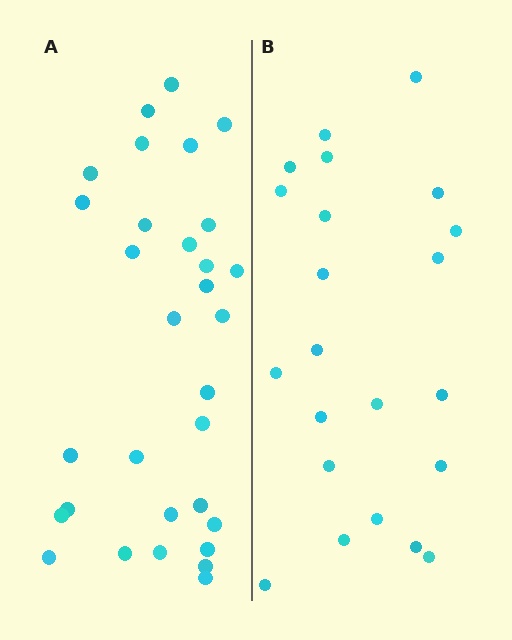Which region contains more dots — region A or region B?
Region A (the left region) has more dots.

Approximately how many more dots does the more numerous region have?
Region A has roughly 8 or so more dots than region B.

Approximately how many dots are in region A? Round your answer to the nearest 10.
About 30 dots. (The exact count is 31, which rounds to 30.)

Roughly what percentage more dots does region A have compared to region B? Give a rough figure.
About 40% more.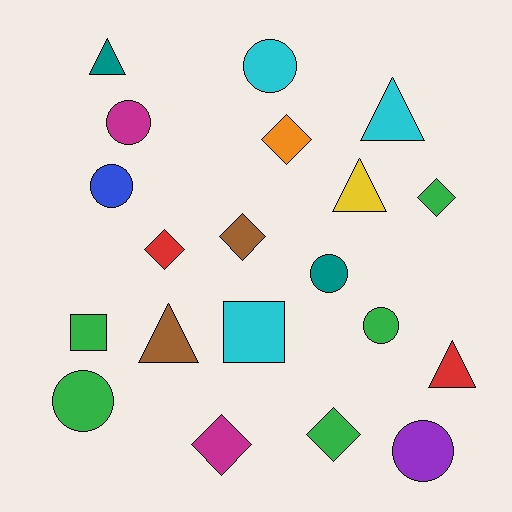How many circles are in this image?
There are 7 circles.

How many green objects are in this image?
There are 5 green objects.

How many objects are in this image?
There are 20 objects.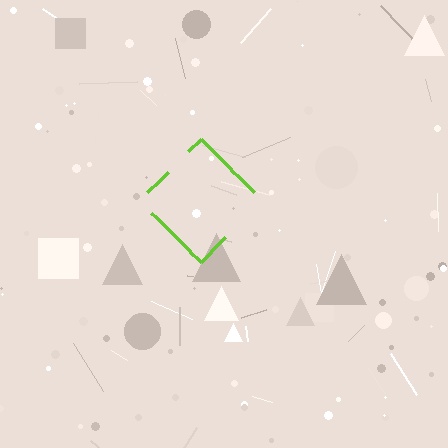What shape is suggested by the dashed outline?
The dashed outline suggests a diamond.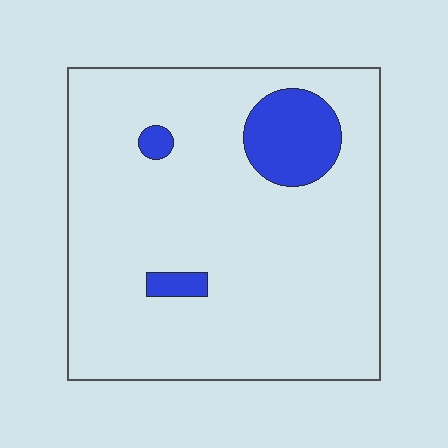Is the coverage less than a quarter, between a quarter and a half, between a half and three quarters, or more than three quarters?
Less than a quarter.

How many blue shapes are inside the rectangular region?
3.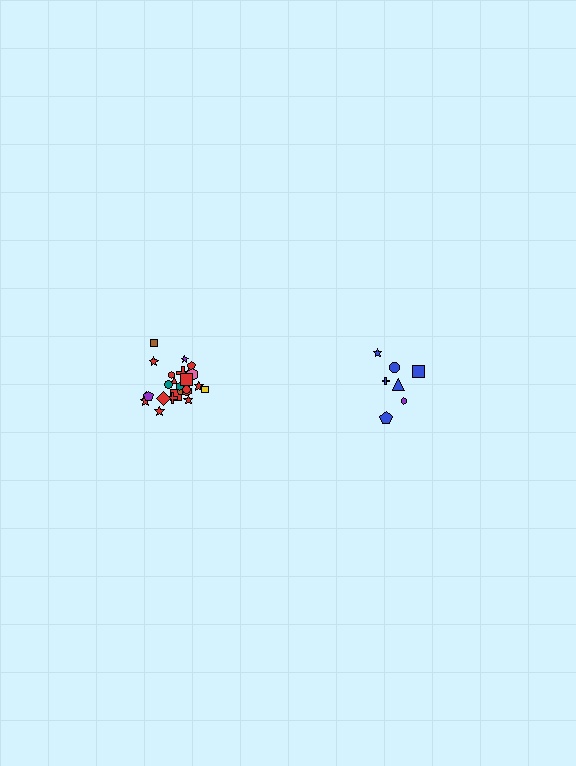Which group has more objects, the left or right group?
The left group.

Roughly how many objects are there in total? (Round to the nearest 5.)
Roughly 30 objects in total.